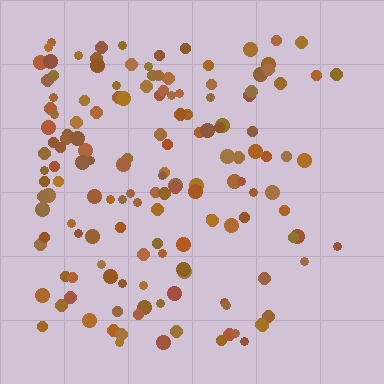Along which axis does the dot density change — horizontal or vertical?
Horizontal.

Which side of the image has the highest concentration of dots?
The left.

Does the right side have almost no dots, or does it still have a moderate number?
Still a moderate number, just noticeably fewer than the left.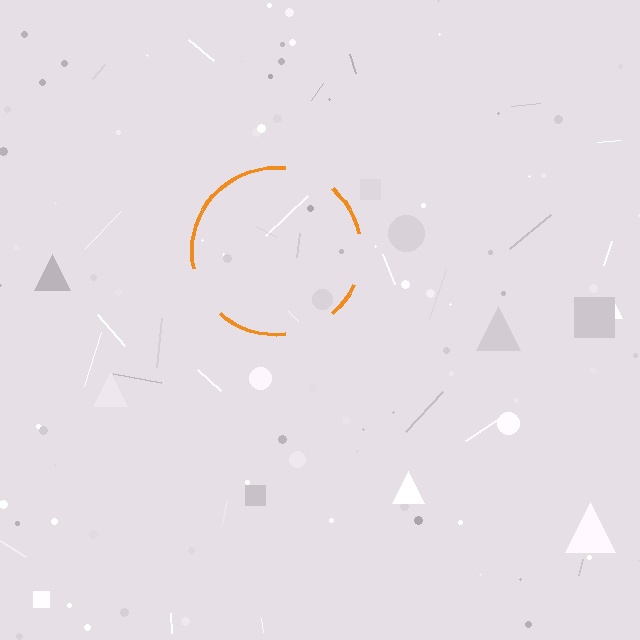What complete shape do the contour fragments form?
The contour fragments form a circle.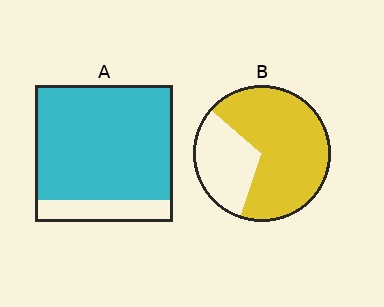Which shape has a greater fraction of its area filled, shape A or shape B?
Shape A.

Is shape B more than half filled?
Yes.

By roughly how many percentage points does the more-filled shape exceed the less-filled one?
By roughly 15 percentage points (A over B).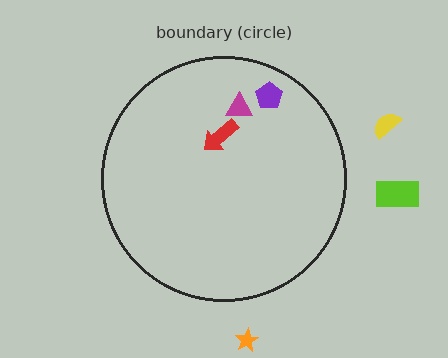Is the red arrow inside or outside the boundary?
Inside.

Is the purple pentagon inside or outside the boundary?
Inside.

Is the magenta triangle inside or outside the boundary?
Inside.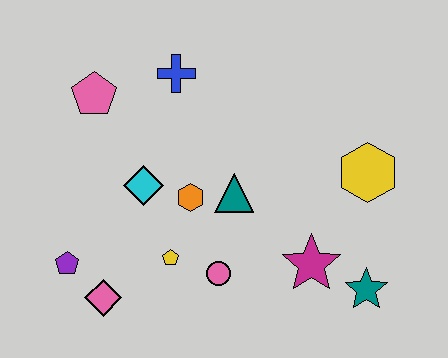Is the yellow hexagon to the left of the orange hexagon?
No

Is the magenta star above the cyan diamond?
No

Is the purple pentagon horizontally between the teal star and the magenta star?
No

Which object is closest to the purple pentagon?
The pink diamond is closest to the purple pentagon.